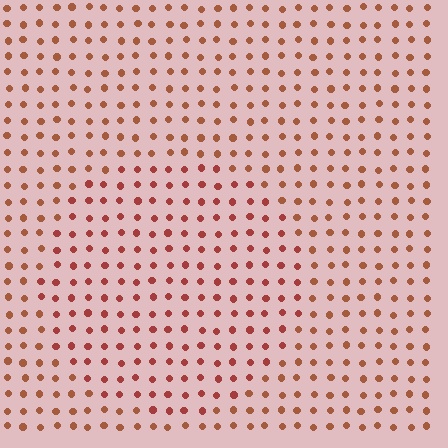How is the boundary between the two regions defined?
The boundary is defined purely by a slight shift in hue (about 18 degrees). Spacing, size, and orientation are identical on both sides.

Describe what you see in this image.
The image is filled with small brown elements in a uniform arrangement. A circle-shaped region is visible where the elements are tinted to a slightly different hue, forming a subtle color boundary.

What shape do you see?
I see a circle.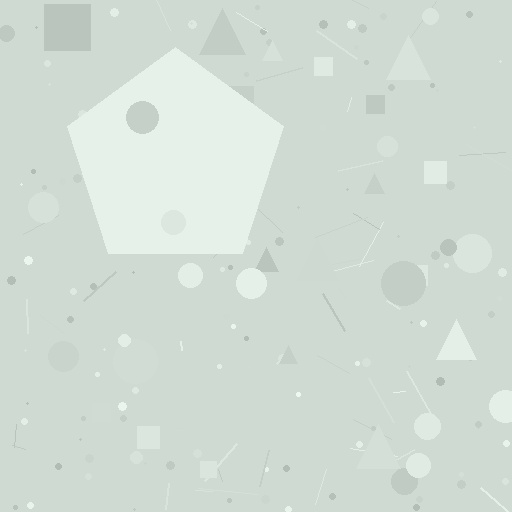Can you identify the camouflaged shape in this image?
The camouflaged shape is a pentagon.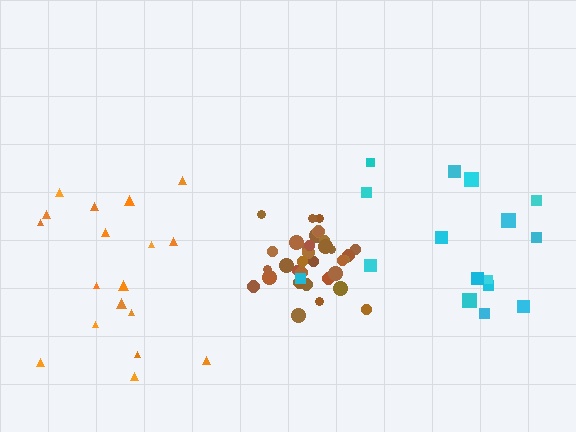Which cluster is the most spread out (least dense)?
Cyan.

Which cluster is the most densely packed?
Brown.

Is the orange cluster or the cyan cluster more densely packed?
Orange.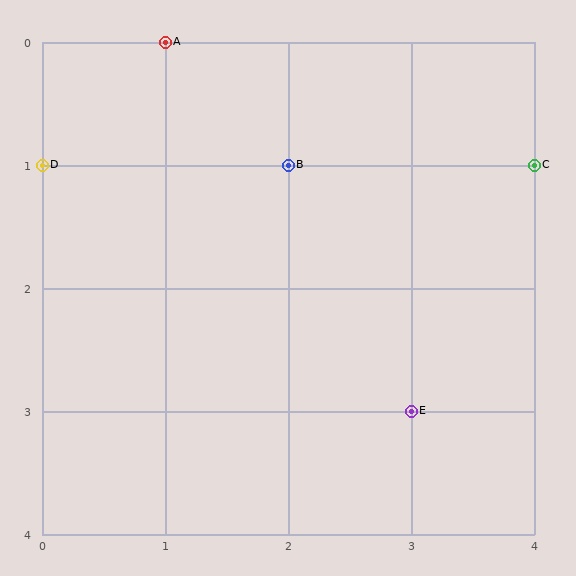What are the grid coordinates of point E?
Point E is at grid coordinates (3, 3).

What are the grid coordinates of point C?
Point C is at grid coordinates (4, 1).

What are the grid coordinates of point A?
Point A is at grid coordinates (1, 0).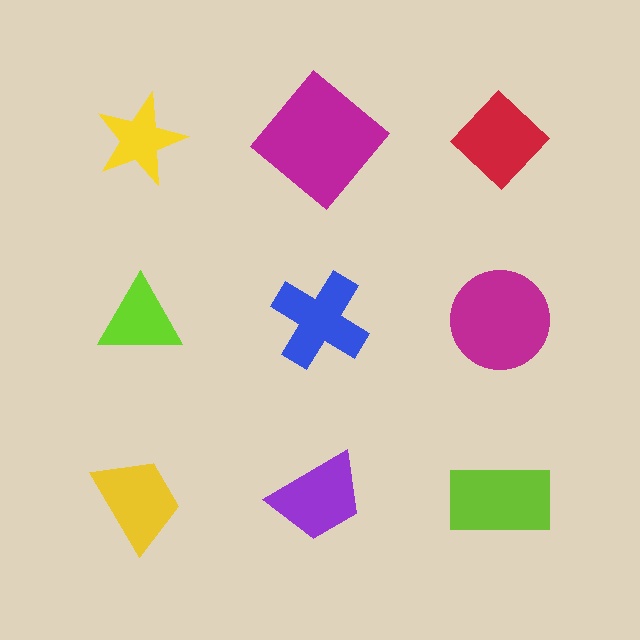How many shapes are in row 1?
3 shapes.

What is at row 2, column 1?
A lime triangle.